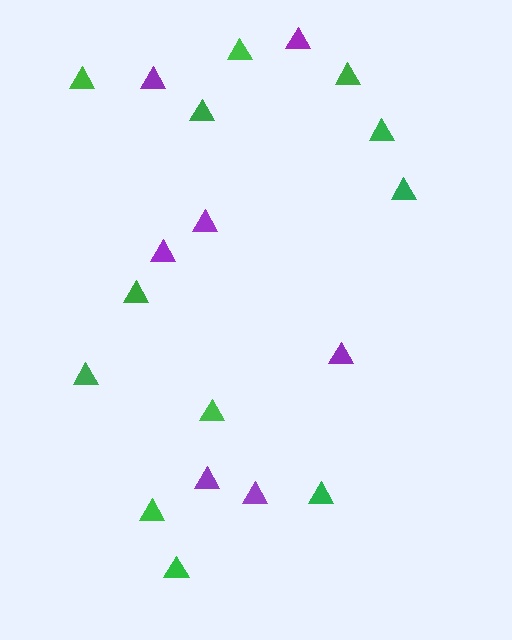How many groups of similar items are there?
There are 2 groups: one group of purple triangles (7) and one group of green triangles (12).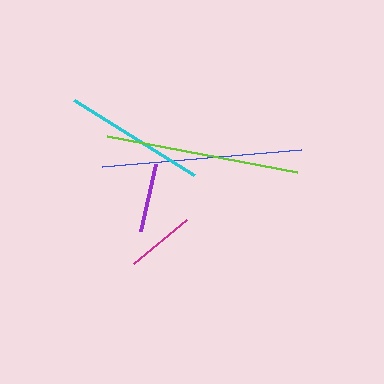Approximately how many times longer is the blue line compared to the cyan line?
The blue line is approximately 1.4 times the length of the cyan line.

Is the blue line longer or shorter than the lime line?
The blue line is longer than the lime line.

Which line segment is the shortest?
The magenta line is the shortest at approximately 68 pixels.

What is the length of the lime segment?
The lime segment is approximately 193 pixels long.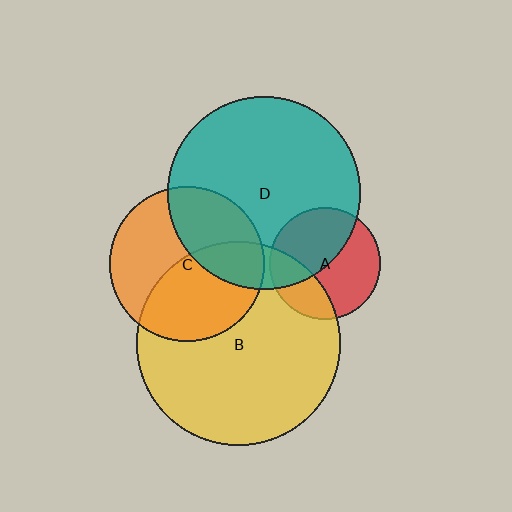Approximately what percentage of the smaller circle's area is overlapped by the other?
Approximately 35%.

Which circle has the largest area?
Circle B (yellow).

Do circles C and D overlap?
Yes.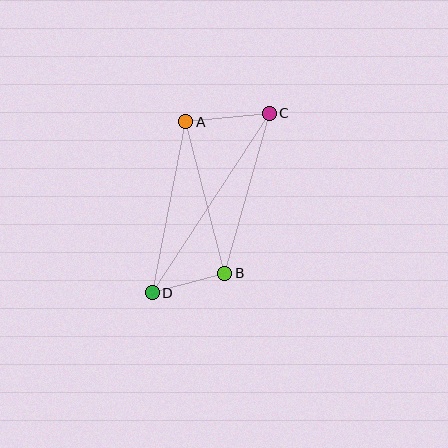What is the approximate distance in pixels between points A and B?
The distance between A and B is approximately 156 pixels.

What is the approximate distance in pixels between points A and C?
The distance between A and C is approximately 84 pixels.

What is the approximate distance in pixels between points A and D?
The distance between A and D is approximately 174 pixels.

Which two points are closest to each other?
Points B and D are closest to each other.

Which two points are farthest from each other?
Points C and D are farthest from each other.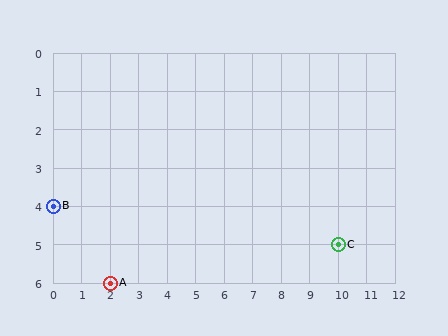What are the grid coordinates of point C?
Point C is at grid coordinates (10, 5).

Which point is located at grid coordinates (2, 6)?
Point A is at (2, 6).